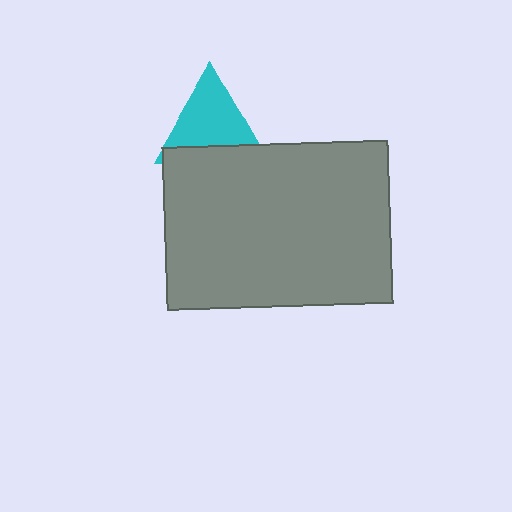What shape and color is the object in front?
The object in front is a gray rectangle.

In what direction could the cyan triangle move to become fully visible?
The cyan triangle could move up. That would shift it out from behind the gray rectangle entirely.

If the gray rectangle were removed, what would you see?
You would see the complete cyan triangle.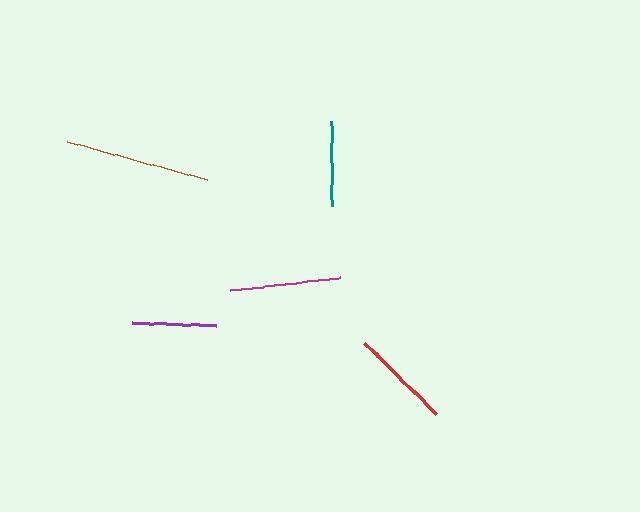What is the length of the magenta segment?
The magenta segment is approximately 110 pixels long.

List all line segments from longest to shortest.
From longest to shortest: brown, magenta, red, teal, purple.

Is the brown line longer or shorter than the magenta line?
The brown line is longer than the magenta line.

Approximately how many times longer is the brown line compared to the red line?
The brown line is approximately 1.4 times the length of the red line.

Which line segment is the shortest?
The purple line is the shortest at approximately 84 pixels.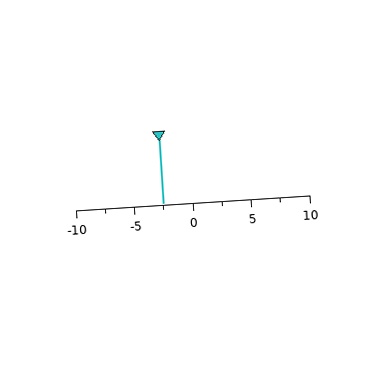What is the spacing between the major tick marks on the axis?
The major ticks are spaced 5 apart.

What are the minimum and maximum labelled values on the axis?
The axis runs from -10 to 10.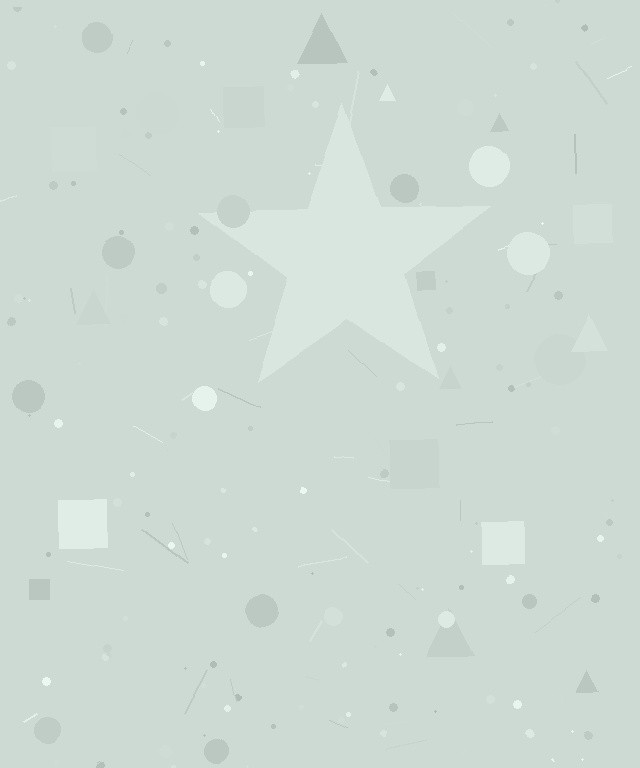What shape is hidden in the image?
A star is hidden in the image.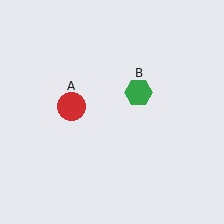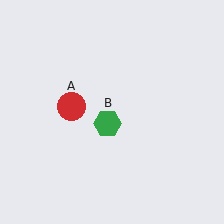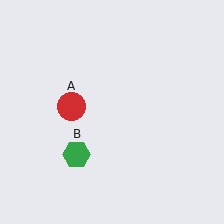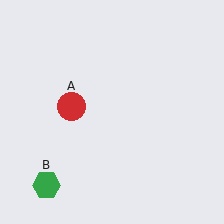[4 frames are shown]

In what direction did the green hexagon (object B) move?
The green hexagon (object B) moved down and to the left.